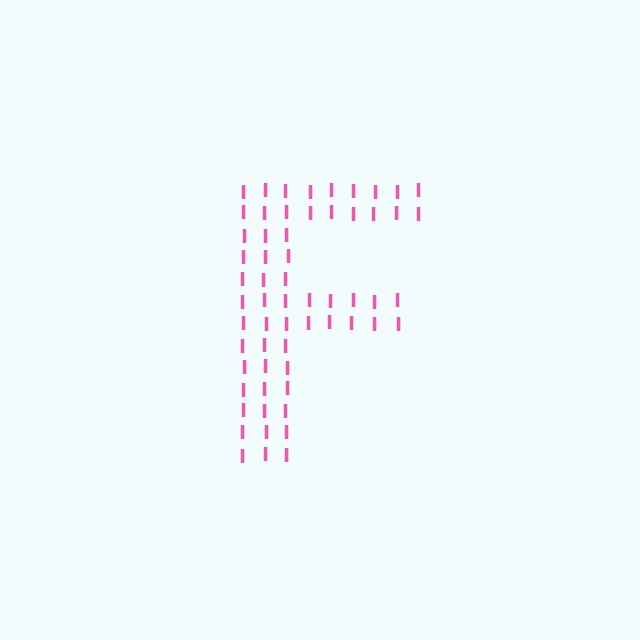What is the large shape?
The large shape is the letter F.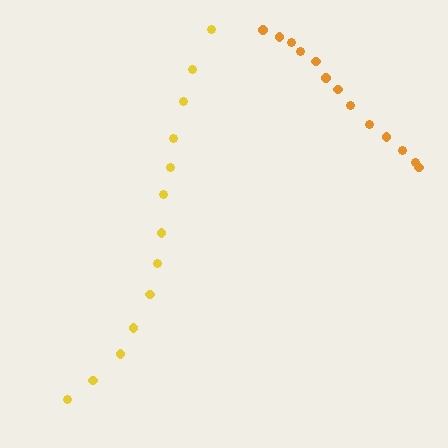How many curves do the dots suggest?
There are 2 distinct paths.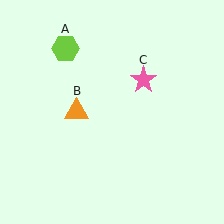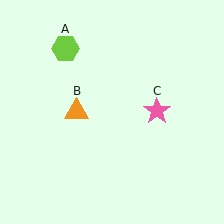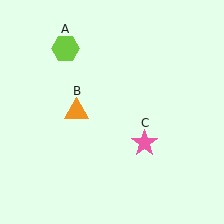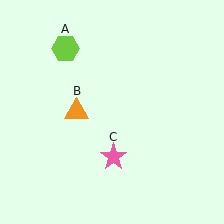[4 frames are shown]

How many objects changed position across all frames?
1 object changed position: pink star (object C).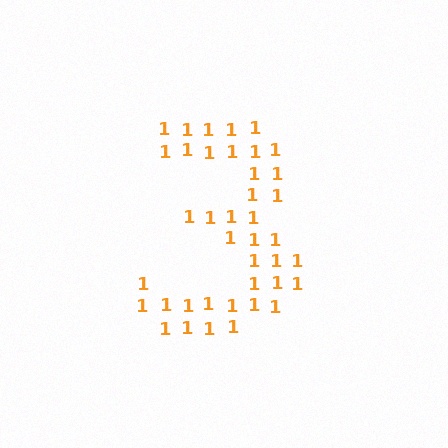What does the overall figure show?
The overall figure shows the digit 3.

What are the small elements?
The small elements are digit 1's.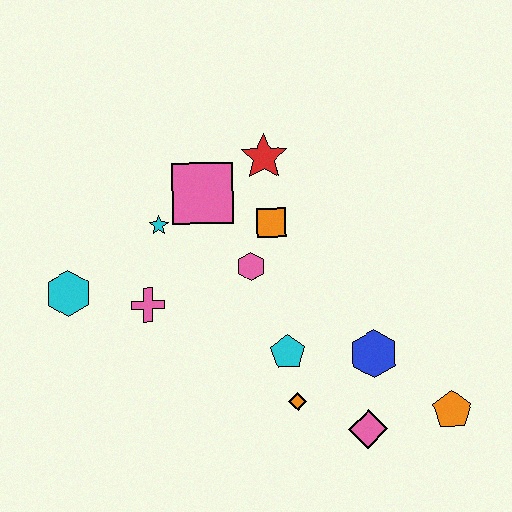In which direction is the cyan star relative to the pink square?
The cyan star is to the left of the pink square.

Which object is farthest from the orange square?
The orange pentagon is farthest from the orange square.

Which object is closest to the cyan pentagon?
The orange diamond is closest to the cyan pentagon.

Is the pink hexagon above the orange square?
No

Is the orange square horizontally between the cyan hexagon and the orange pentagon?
Yes